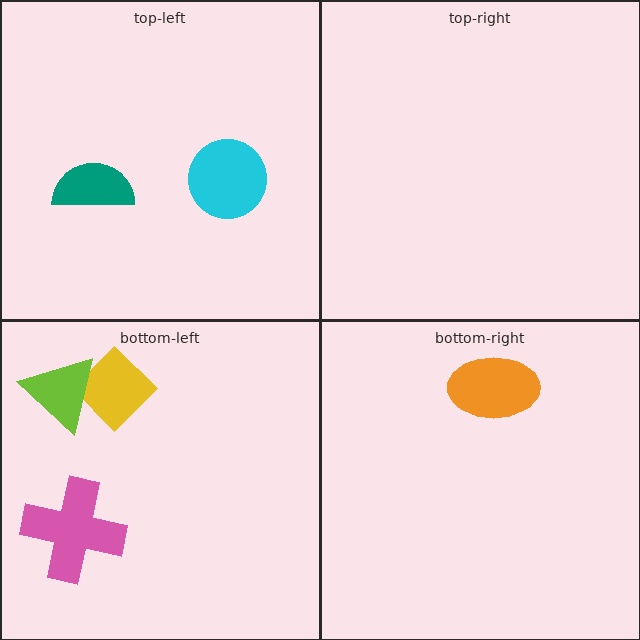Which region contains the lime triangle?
The bottom-left region.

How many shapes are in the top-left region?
2.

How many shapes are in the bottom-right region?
1.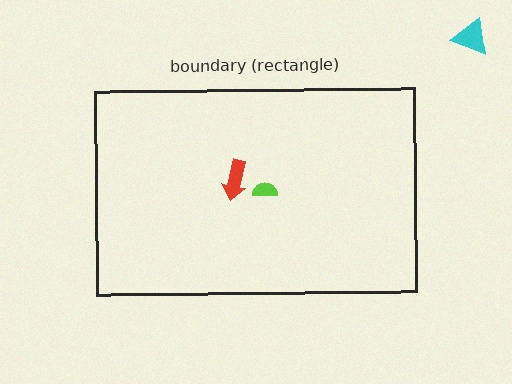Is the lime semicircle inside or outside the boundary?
Inside.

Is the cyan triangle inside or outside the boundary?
Outside.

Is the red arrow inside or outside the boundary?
Inside.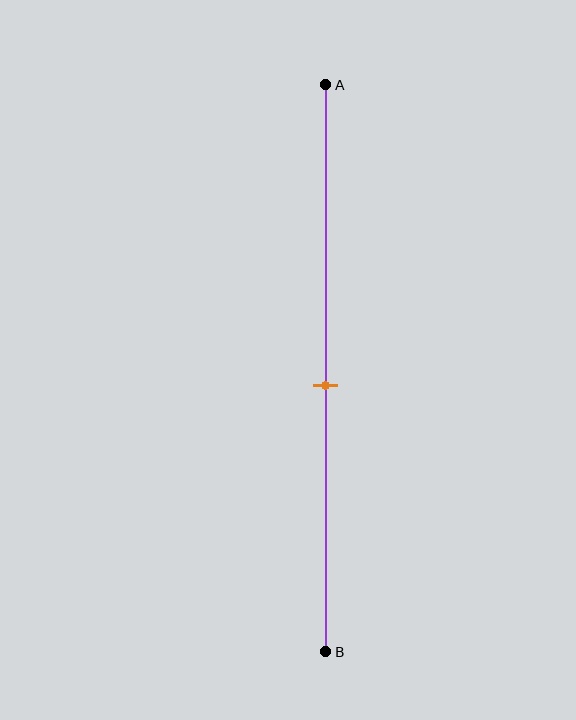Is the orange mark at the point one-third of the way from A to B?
No, the mark is at about 55% from A, not at the 33% one-third point.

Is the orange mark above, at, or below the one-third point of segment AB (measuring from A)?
The orange mark is below the one-third point of segment AB.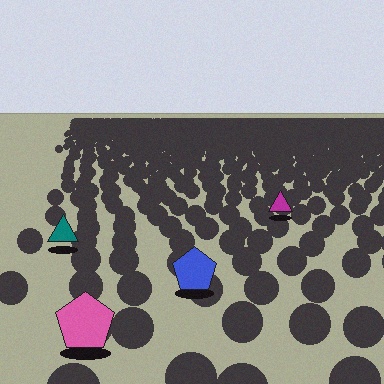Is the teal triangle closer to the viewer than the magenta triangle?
Yes. The teal triangle is closer — you can tell from the texture gradient: the ground texture is coarser near it.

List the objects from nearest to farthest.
From nearest to farthest: the pink pentagon, the blue pentagon, the teal triangle, the magenta triangle.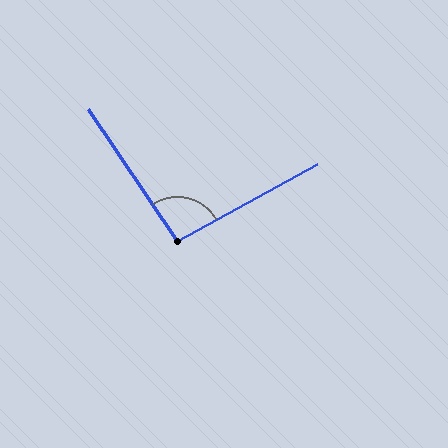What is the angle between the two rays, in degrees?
Approximately 95 degrees.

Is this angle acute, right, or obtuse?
It is obtuse.